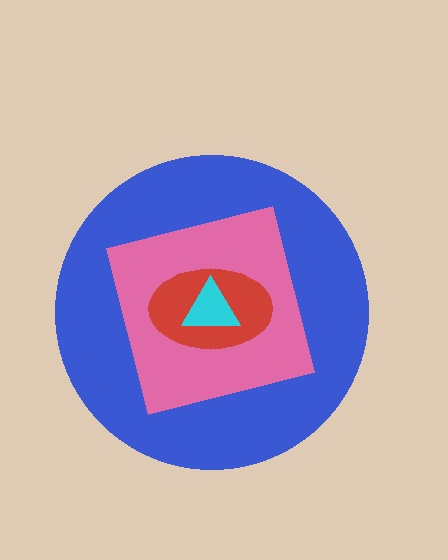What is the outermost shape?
The blue circle.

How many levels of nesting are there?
4.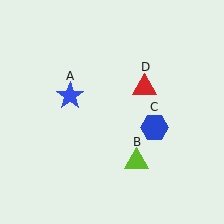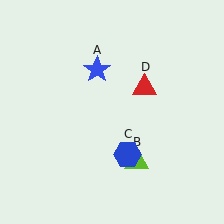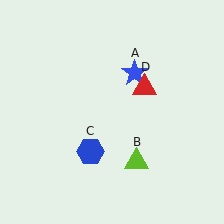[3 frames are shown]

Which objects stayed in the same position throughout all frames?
Lime triangle (object B) and red triangle (object D) remained stationary.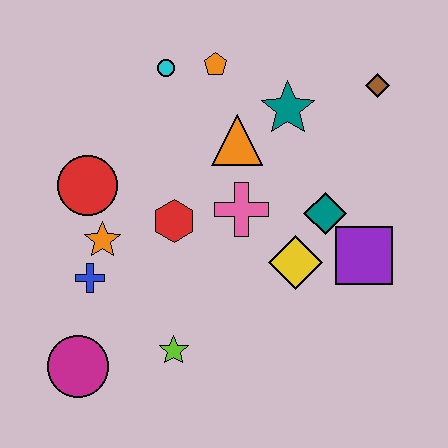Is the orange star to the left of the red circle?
No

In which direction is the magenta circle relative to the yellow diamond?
The magenta circle is to the left of the yellow diamond.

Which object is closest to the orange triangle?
The teal star is closest to the orange triangle.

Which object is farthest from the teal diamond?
The magenta circle is farthest from the teal diamond.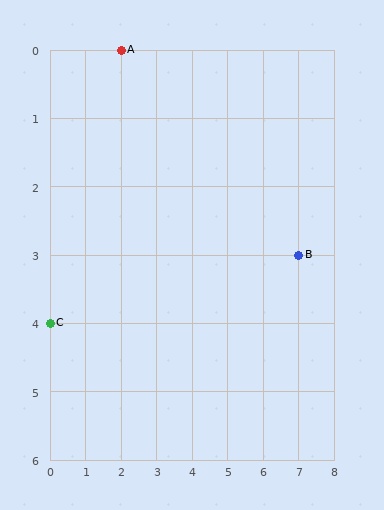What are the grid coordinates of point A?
Point A is at grid coordinates (2, 0).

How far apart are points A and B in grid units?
Points A and B are 5 columns and 3 rows apart (about 5.8 grid units diagonally).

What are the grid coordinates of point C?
Point C is at grid coordinates (0, 4).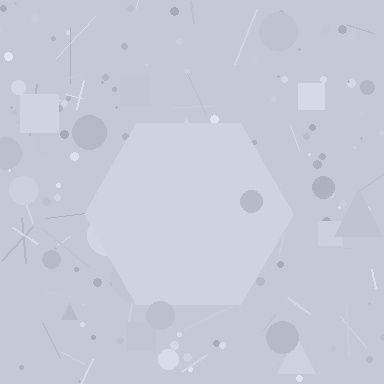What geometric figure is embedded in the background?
A hexagon is embedded in the background.